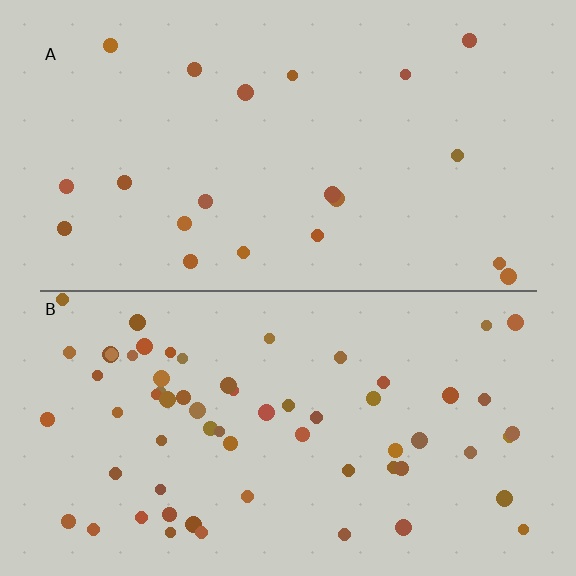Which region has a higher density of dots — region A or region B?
B (the bottom).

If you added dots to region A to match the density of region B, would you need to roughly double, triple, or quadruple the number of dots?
Approximately triple.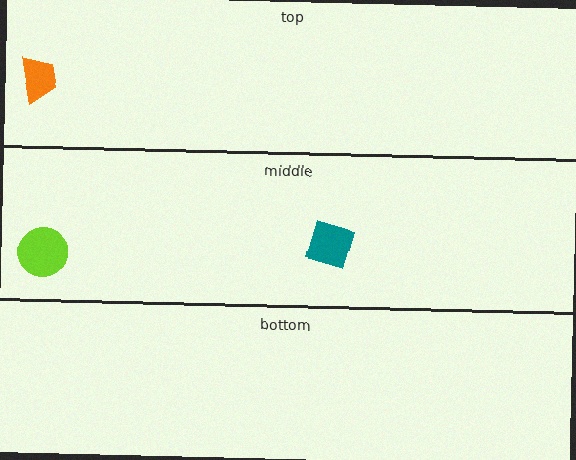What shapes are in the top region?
The orange trapezoid.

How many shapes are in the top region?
1.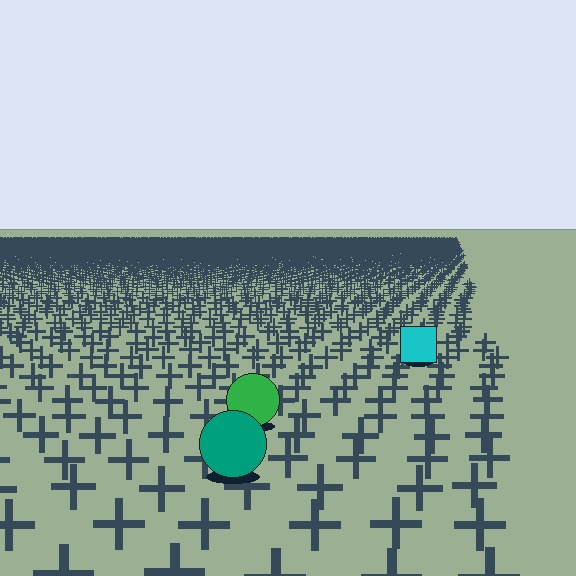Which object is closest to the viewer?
The teal circle is closest. The texture marks near it are larger and more spread out.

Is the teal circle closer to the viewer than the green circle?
Yes. The teal circle is closer — you can tell from the texture gradient: the ground texture is coarser near it.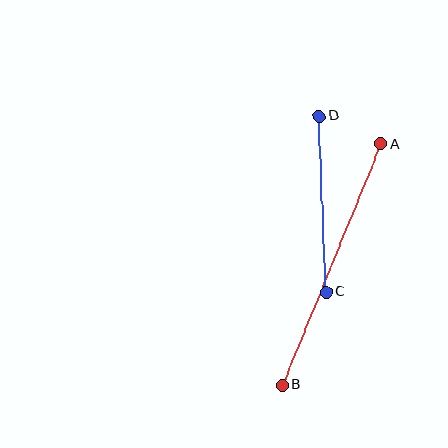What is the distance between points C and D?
The distance is approximately 176 pixels.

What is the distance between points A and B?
The distance is approximately 260 pixels.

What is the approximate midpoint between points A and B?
The midpoint is at approximately (332, 265) pixels.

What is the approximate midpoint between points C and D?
The midpoint is at approximately (322, 204) pixels.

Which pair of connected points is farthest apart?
Points A and B are farthest apart.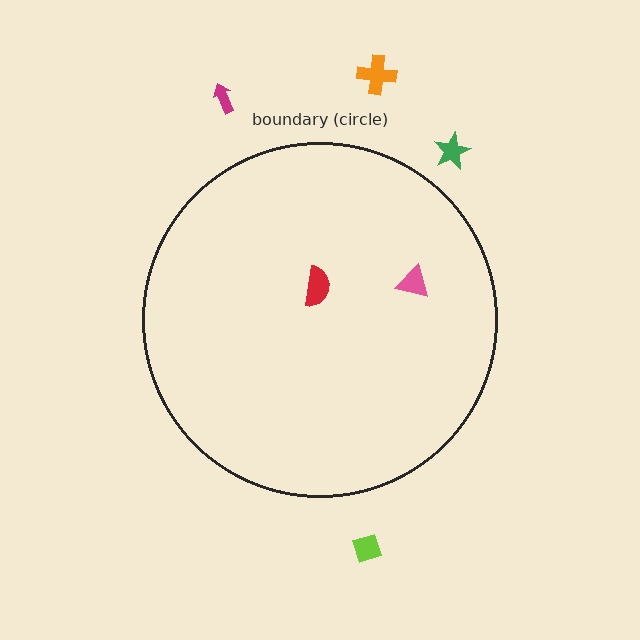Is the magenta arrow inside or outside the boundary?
Outside.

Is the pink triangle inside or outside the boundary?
Inside.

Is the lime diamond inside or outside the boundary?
Outside.